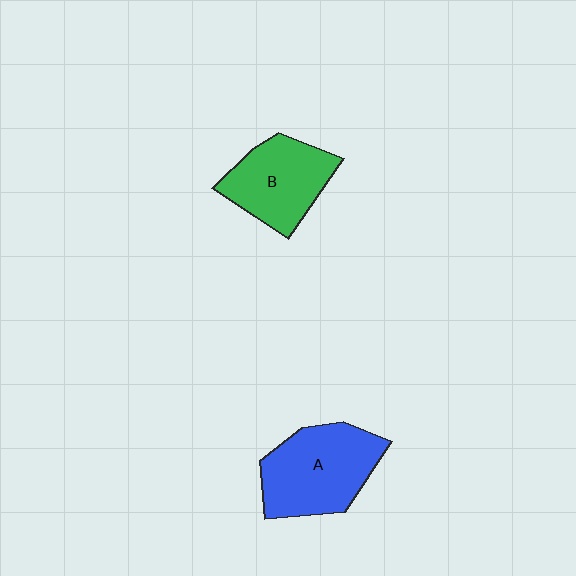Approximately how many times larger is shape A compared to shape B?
Approximately 1.2 times.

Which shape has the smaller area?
Shape B (green).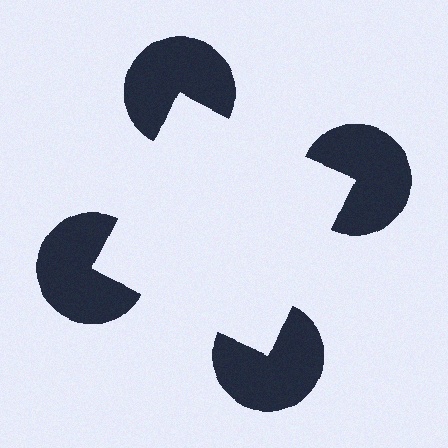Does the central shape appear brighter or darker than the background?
It typically appears slightly brighter than the background, even though no actual brightness change is drawn.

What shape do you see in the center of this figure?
An illusory square — its edges are inferred from the aligned wedge cuts in the pac-man discs, not physically drawn.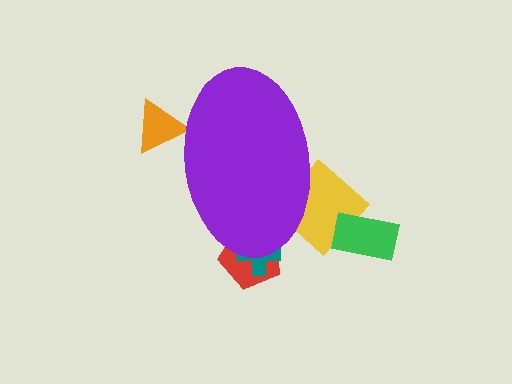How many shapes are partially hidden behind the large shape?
4 shapes are partially hidden.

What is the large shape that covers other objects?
A purple ellipse.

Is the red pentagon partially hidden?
Yes, the red pentagon is partially hidden behind the purple ellipse.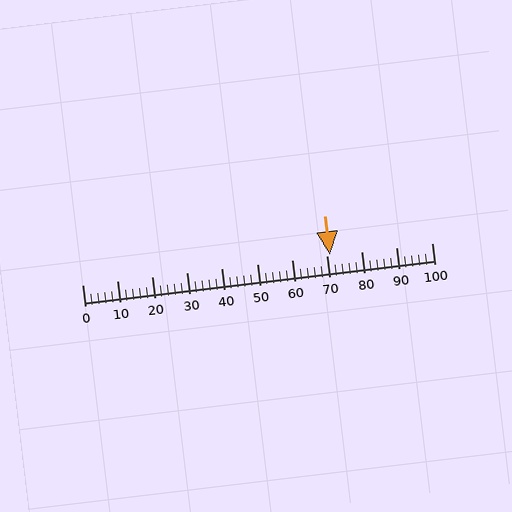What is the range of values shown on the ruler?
The ruler shows values from 0 to 100.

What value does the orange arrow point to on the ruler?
The orange arrow points to approximately 71.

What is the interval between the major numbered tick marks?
The major tick marks are spaced 10 units apart.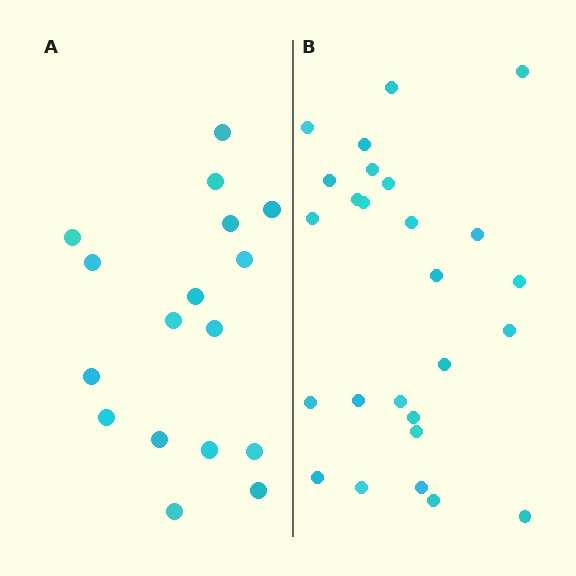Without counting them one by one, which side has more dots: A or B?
Region B (the right region) has more dots.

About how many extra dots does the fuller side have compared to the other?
Region B has roughly 8 or so more dots than region A.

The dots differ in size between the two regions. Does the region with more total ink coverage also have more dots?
No. Region A has more total ink coverage because its dots are larger, but region B actually contains more individual dots. Total area can be misleading — the number of items is what matters here.